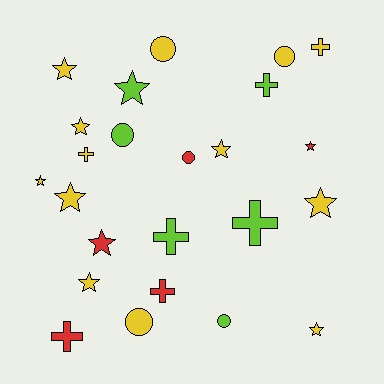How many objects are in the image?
There are 24 objects.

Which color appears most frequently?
Yellow, with 13 objects.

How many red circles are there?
There is 1 red circle.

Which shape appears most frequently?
Star, with 11 objects.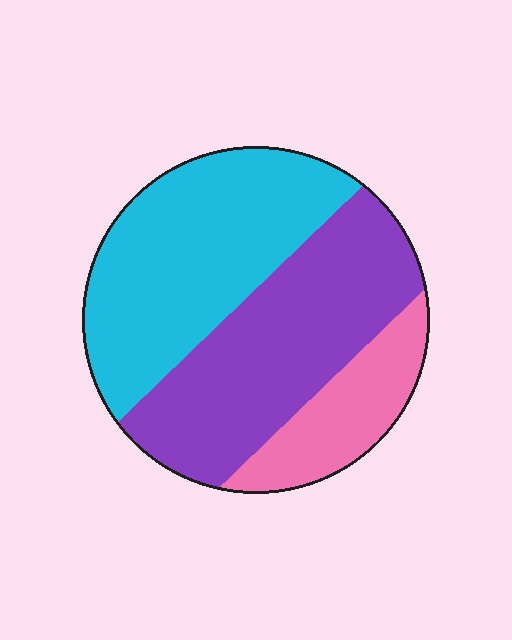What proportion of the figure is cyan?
Cyan covers 42% of the figure.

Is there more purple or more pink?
Purple.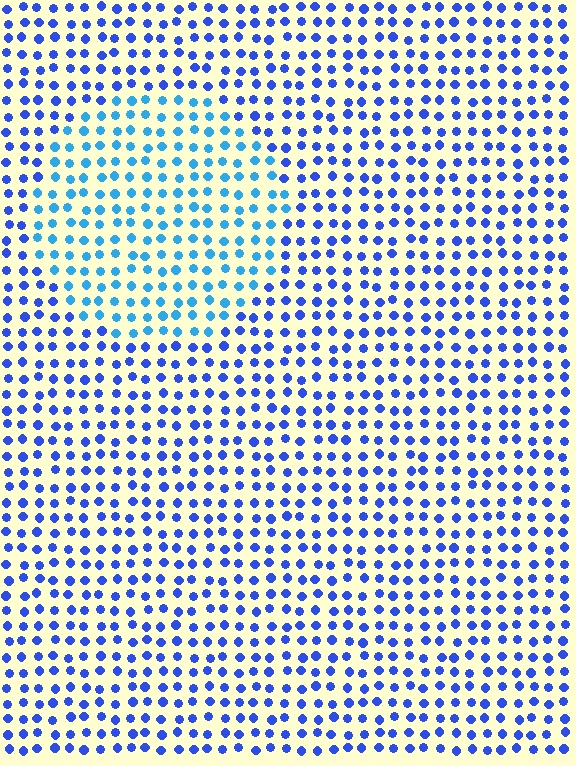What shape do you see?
I see a circle.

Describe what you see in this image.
The image is filled with small blue elements in a uniform arrangement. A circle-shaped region is visible where the elements are tinted to a slightly different hue, forming a subtle color boundary.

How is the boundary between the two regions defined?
The boundary is defined purely by a slight shift in hue (about 30 degrees). Spacing, size, and orientation are identical on both sides.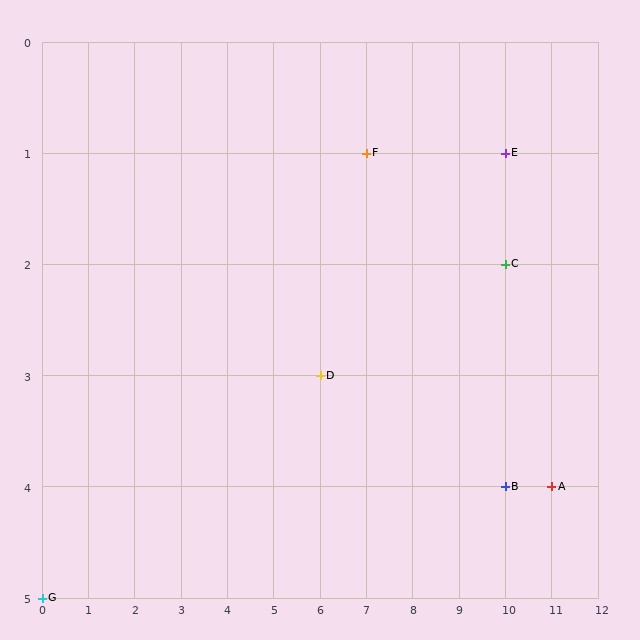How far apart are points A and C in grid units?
Points A and C are 1 column and 2 rows apart (about 2.2 grid units diagonally).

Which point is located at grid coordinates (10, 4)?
Point B is at (10, 4).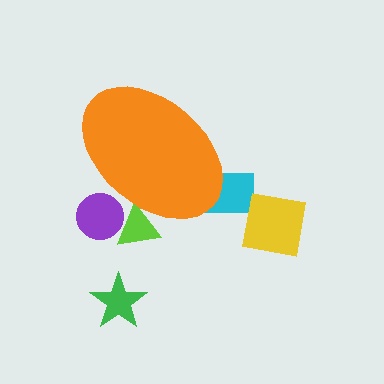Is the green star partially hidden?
No, the green star is fully visible.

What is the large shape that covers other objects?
An orange ellipse.